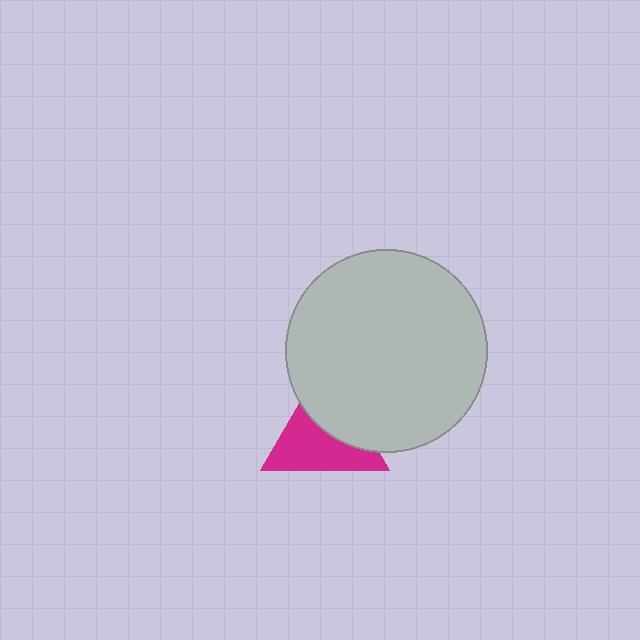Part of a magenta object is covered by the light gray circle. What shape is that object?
It is a triangle.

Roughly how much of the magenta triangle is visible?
About half of it is visible (roughly 57%).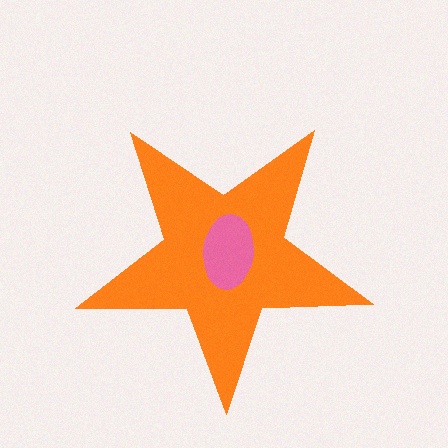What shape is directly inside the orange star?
The pink ellipse.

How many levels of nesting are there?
2.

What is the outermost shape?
The orange star.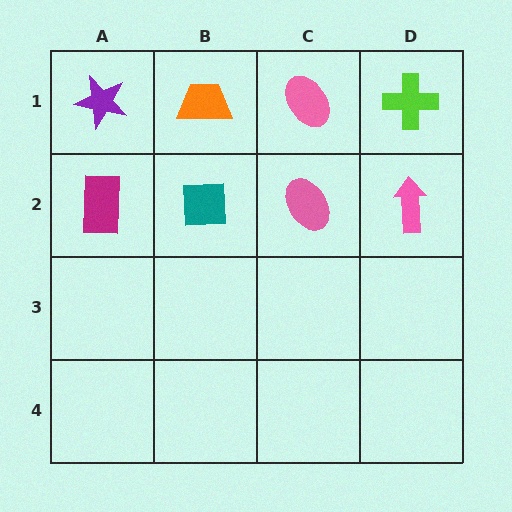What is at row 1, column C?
A pink ellipse.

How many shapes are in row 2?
4 shapes.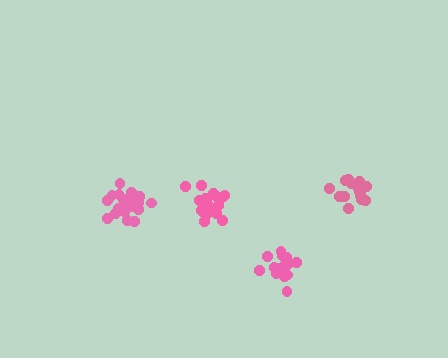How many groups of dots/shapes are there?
There are 4 groups.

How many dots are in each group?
Group 1: 21 dots, Group 2: 20 dots, Group 3: 16 dots, Group 4: 16 dots (73 total).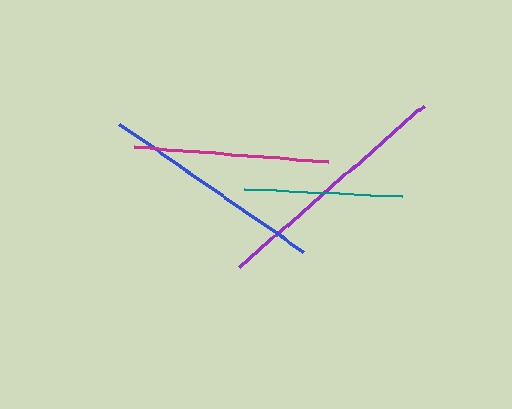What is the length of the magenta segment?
The magenta segment is approximately 194 pixels long.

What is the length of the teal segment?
The teal segment is approximately 158 pixels long.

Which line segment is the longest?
The purple line is the longest at approximately 246 pixels.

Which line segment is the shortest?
The teal line is the shortest at approximately 158 pixels.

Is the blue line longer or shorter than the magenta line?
The blue line is longer than the magenta line.